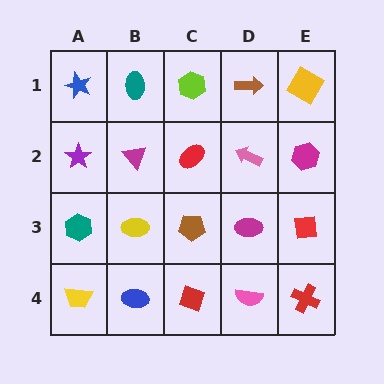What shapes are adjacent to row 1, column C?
A red ellipse (row 2, column C), a teal ellipse (row 1, column B), a brown arrow (row 1, column D).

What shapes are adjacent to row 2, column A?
A blue star (row 1, column A), a teal hexagon (row 3, column A), a magenta triangle (row 2, column B).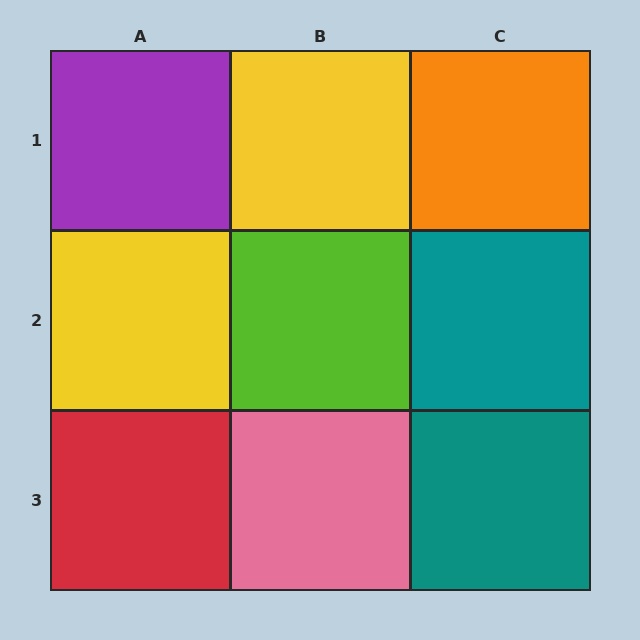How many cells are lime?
1 cell is lime.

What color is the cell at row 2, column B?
Lime.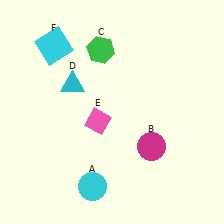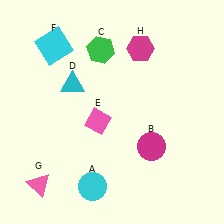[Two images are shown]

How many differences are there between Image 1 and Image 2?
There are 2 differences between the two images.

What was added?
A pink triangle (G), a magenta hexagon (H) were added in Image 2.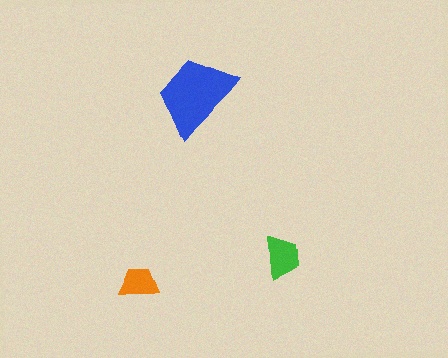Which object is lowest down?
The orange trapezoid is bottommost.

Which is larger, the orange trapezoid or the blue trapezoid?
The blue one.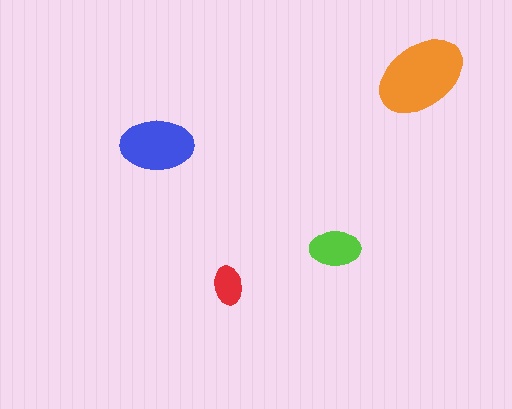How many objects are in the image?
There are 4 objects in the image.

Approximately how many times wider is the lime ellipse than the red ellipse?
About 1.5 times wider.